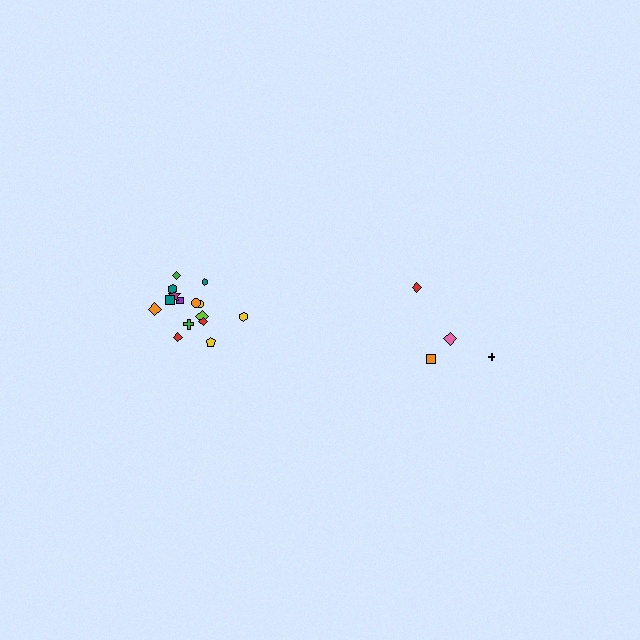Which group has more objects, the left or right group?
The left group.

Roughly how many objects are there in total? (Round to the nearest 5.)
Roughly 20 objects in total.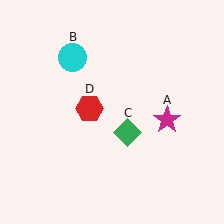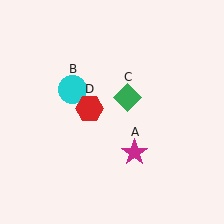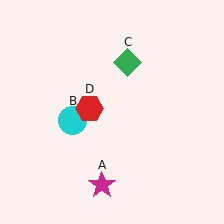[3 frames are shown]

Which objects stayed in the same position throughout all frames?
Red hexagon (object D) remained stationary.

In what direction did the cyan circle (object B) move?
The cyan circle (object B) moved down.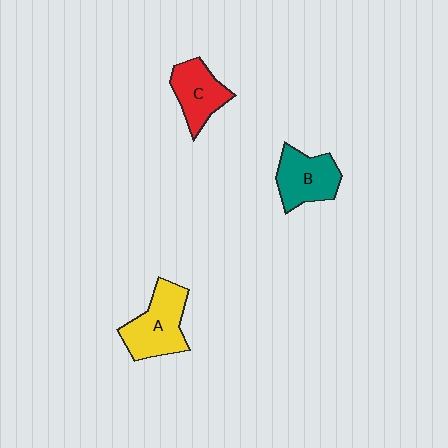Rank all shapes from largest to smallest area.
From largest to smallest: A (yellow), B (teal), C (red).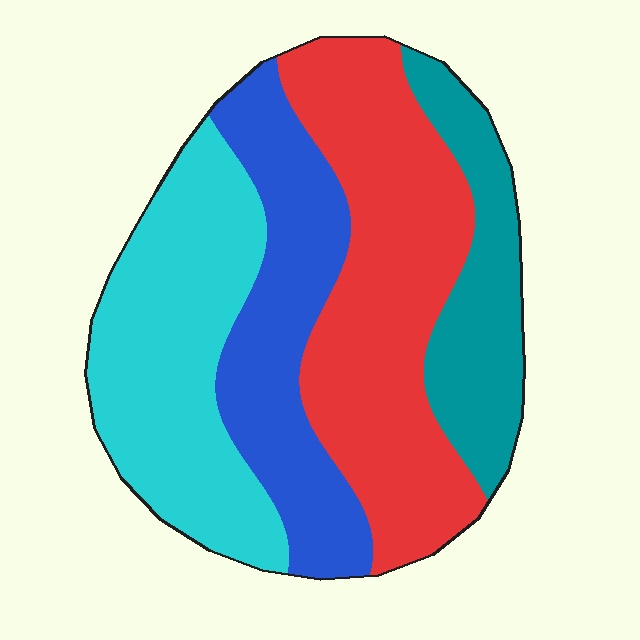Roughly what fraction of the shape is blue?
Blue covers 23% of the shape.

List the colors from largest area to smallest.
From largest to smallest: red, cyan, blue, teal.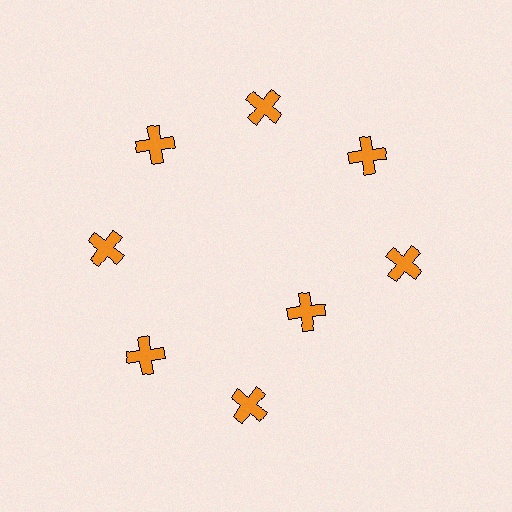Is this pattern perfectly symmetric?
No. The 8 orange crosses are arranged in a ring, but one element near the 4 o'clock position is pulled inward toward the center, breaking the 8-fold rotational symmetry.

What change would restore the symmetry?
The symmetry would be restored by moving it outward, back onto the ring so that all 8 crosses sit at equal angles and equal distance from the center.